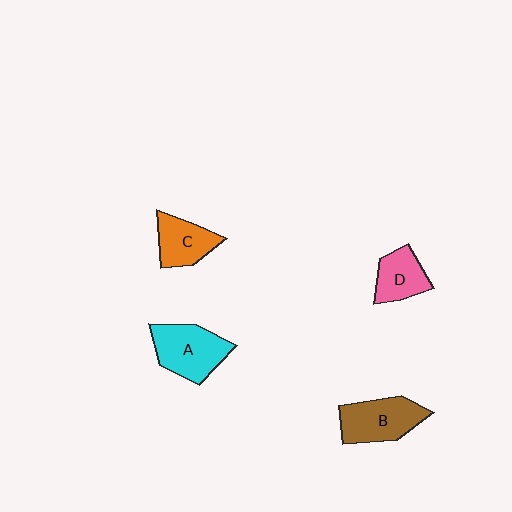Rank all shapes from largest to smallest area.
From largest to smallest: A (cyan), B (brown), C (orange), D (pink).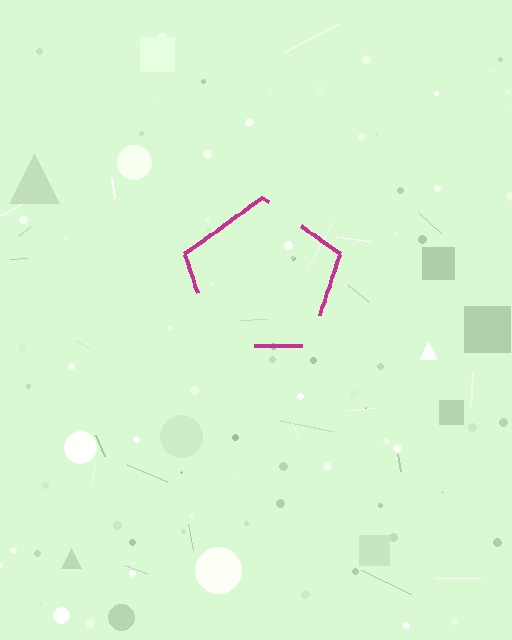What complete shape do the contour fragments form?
The contour fragments form a pentagon.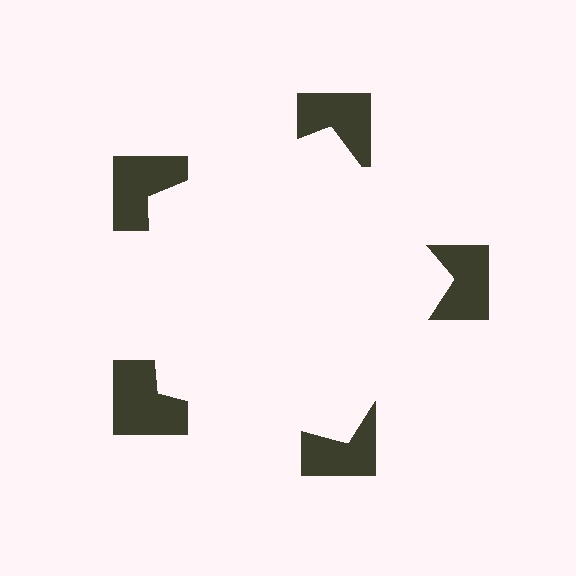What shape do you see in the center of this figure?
An illusory pentagon — its edges are inferred from the aligned wedge cuts in the notched squares, not physically drawn.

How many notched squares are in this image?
There are 5 — one at each vertex of the illusory pentagon.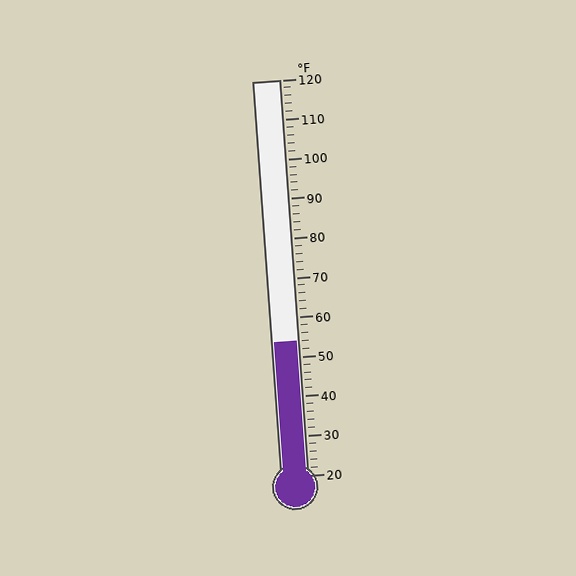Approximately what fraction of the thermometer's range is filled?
The thermometer is filled to approximately 35% of its range.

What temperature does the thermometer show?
The thermometer shows approximately 54°F.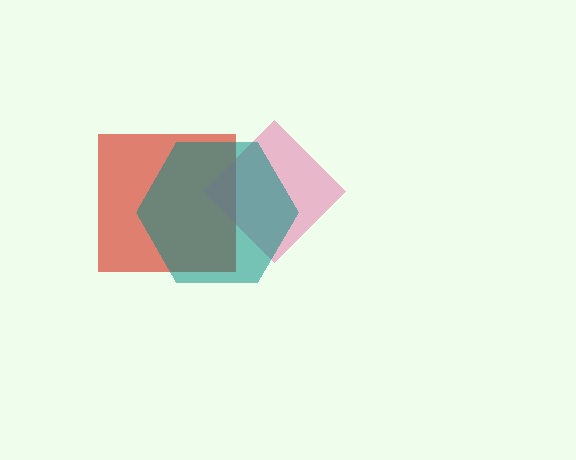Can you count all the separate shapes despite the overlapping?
Yes, there are 3 separate shapes.